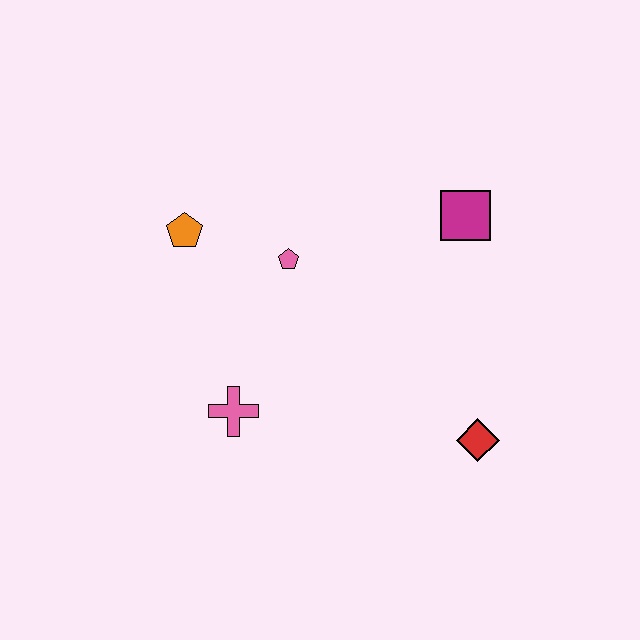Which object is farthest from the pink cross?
The magenta square is farthest from the pink cross.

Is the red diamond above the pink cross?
No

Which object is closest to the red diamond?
The magenta square is closest to the red diamond.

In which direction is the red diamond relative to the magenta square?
The red diamond is below the magenta square.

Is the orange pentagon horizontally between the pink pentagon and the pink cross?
No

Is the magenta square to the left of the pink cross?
No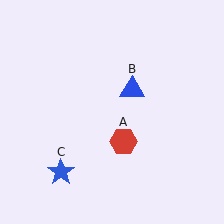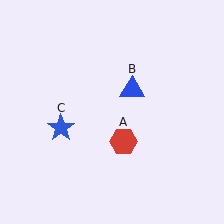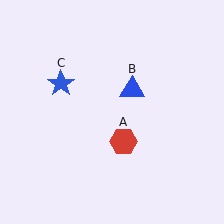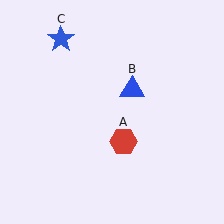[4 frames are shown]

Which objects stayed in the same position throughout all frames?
Red hexagon (object A) and blue triangle (object B) remained stationary.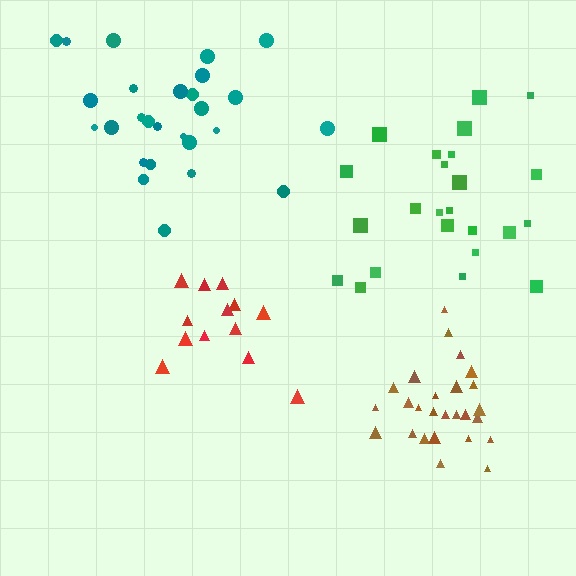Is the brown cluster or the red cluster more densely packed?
Brown.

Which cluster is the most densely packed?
Brown.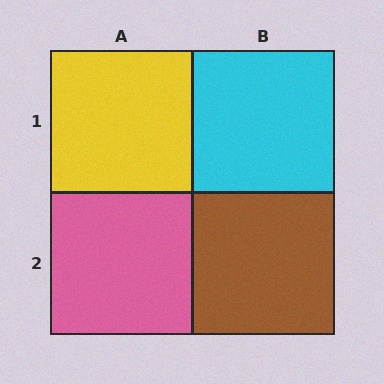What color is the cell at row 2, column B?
Brown.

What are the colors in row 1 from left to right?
Yellow, cyan.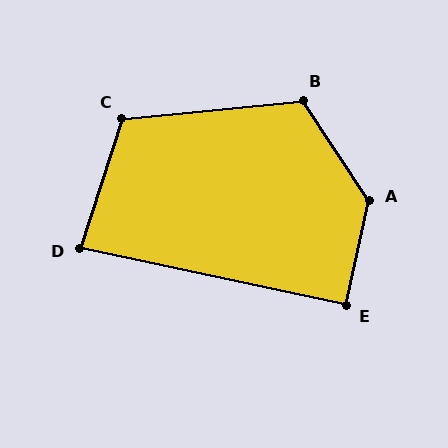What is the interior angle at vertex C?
Approximately 114 degrees (obtuse).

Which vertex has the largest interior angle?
A, at approximately 135 degrees.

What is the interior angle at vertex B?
Approximately 118 degrees (obtuse).